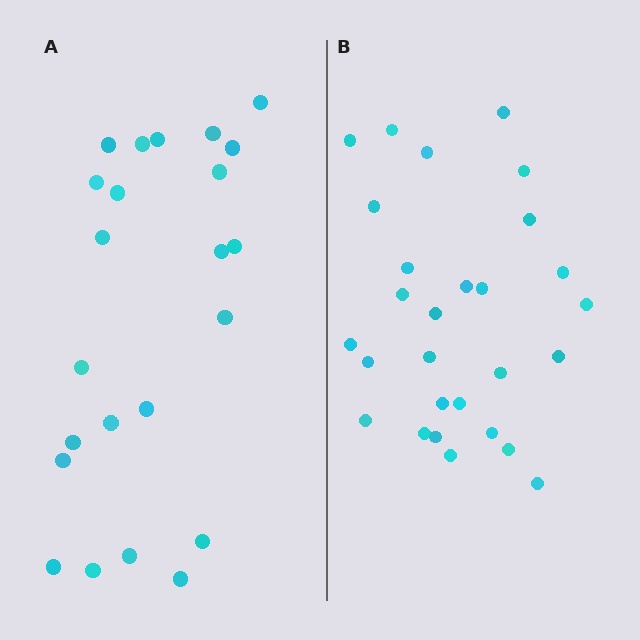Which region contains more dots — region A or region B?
Region B (the right region) has more dots.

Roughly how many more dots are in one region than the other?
Region B has about 5 more dots than region A.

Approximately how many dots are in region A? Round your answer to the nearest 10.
About 20 dots. (The exact count is 23, which rounds to 20.)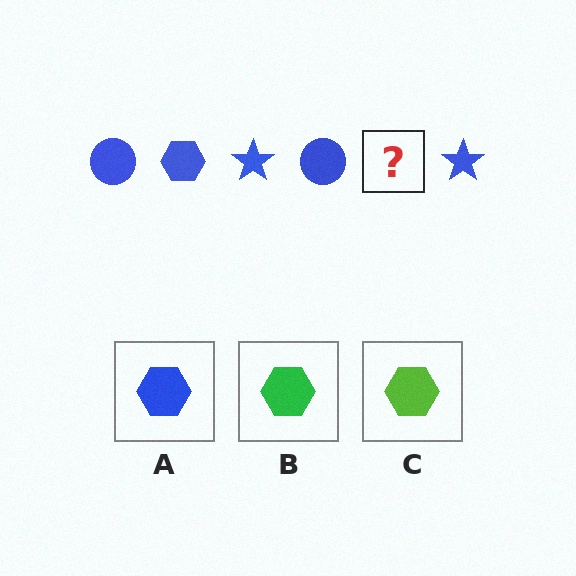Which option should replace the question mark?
Option A.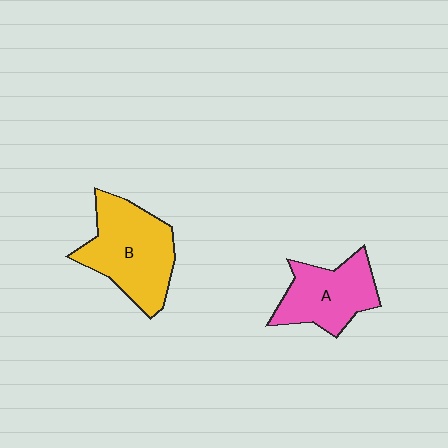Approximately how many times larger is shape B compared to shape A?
Approximately 1.3 times.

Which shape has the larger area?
Shape B (yellow).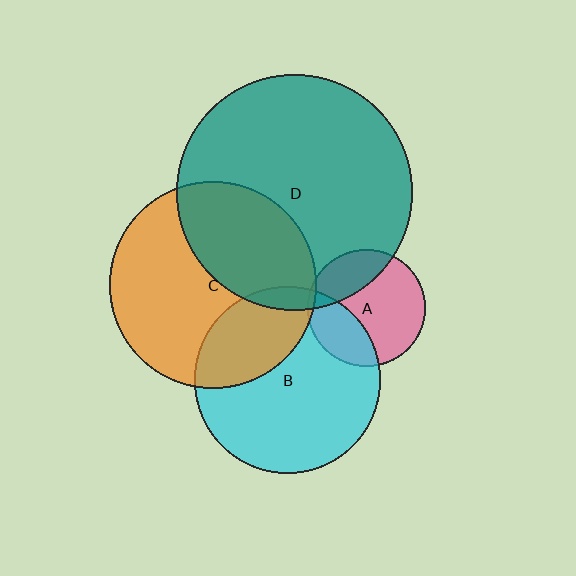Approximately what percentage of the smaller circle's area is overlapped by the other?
Approximately 30%.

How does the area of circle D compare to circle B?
Approximately 1.6 times.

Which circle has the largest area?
Circle D (teal).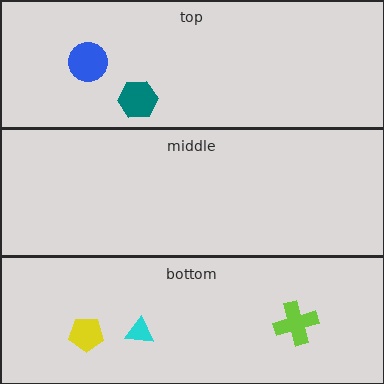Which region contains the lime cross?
The bottom region.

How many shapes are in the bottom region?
3.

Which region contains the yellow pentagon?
The bottom region.